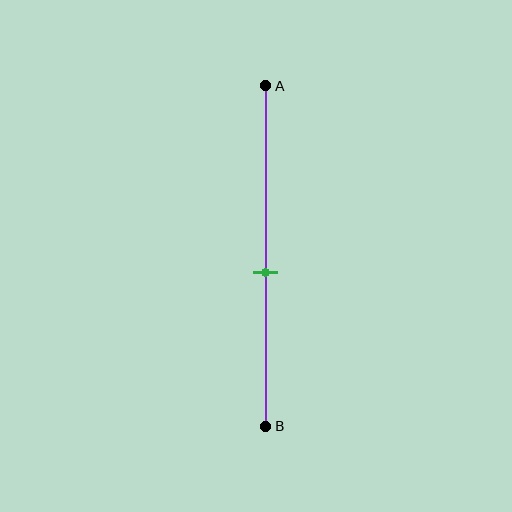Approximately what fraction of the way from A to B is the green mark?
The green mark is approximately 55% of the way from A to B.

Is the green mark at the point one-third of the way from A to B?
No, the mark is at about 55% from A, not at the 33% one-third point.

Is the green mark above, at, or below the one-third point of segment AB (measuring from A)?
The green mark is below the one-third point of segment AB.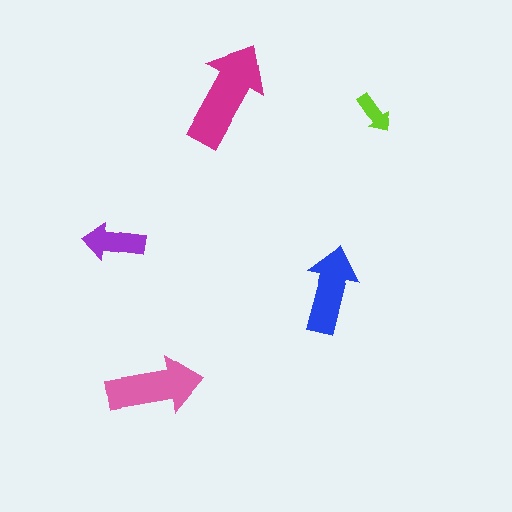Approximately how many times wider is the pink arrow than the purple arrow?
About 1.5 times wider.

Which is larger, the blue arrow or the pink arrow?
The pink one.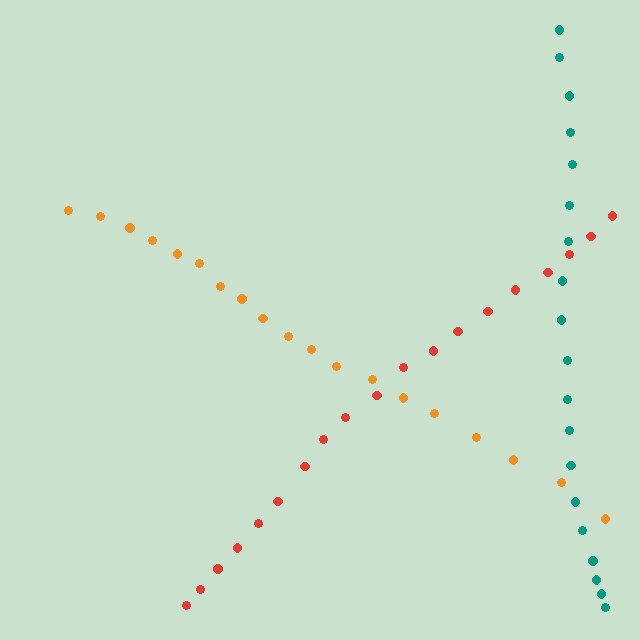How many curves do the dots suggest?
There are 3 distinct paths.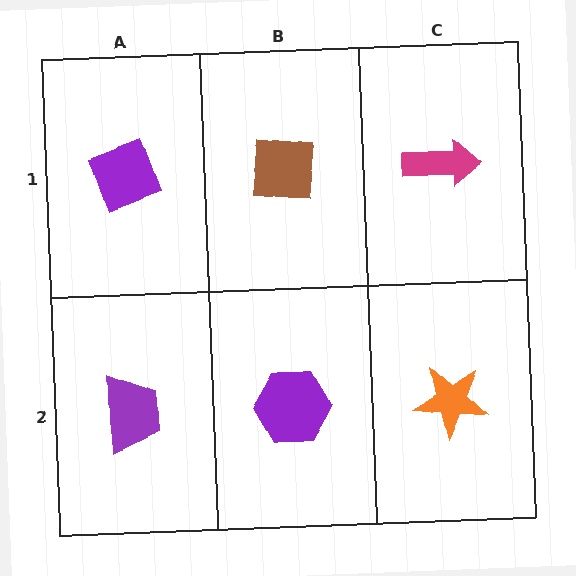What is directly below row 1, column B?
A purple hexagon.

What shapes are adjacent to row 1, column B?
A purple hexagon (row 2, column B), a purple diamond (row 1, column A), a magenta arrow (row 1, column C).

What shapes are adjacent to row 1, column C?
An orange star (row 2, column C), a brown square (row 1, column B).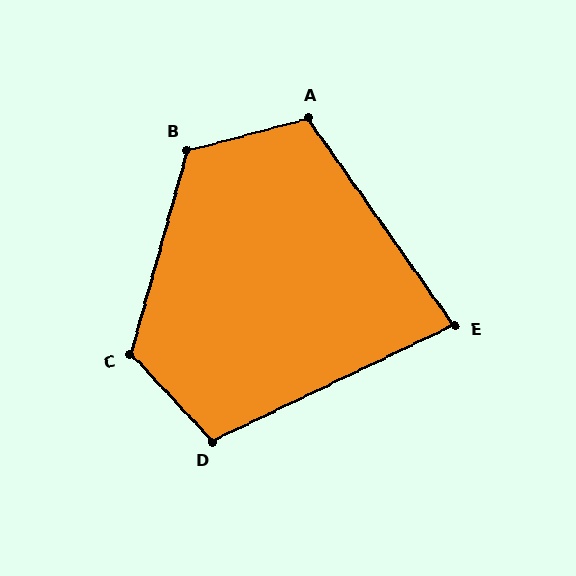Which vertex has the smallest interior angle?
E, at approximately 80 degrees.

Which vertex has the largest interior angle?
C, at approximately 121 degrees.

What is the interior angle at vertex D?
Approximately 108 degrees (obtuse).